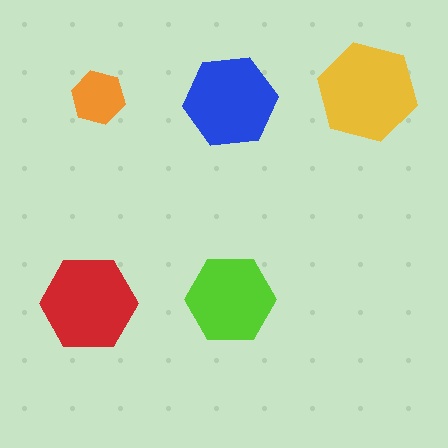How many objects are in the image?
There are 5 objects in the image.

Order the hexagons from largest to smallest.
the yellow one, the red one, the blue one, the lime one, the orange one.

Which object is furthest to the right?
The yellow hexagon is rightmost.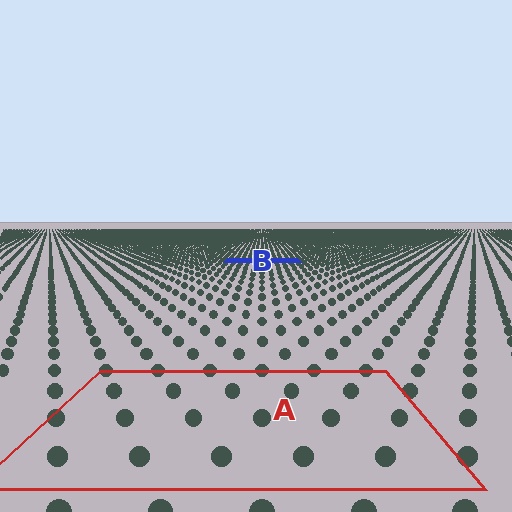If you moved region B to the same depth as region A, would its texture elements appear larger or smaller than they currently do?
They would appear larger. At a closer depth, the same texture elements are projected at a bigger on-screen size.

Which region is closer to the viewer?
Region A is closer. The texture elements there are larger and more spread out.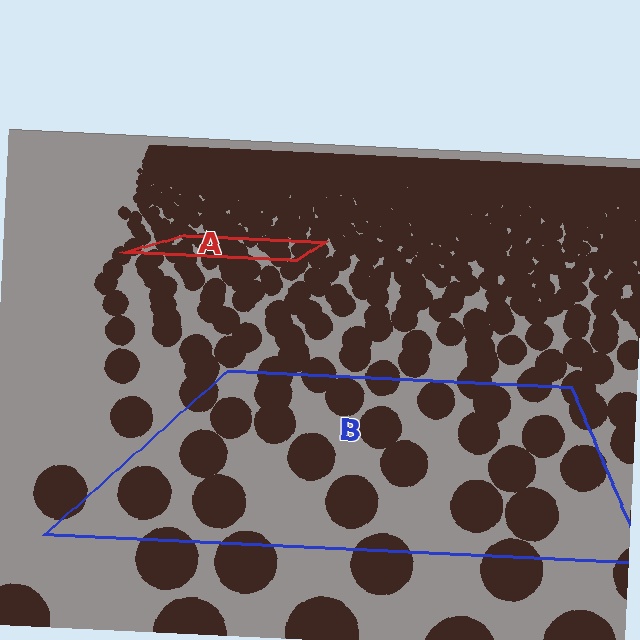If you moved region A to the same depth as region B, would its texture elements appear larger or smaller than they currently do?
They would appear larger. At a closer depth, the same texture elements are projected at a bigger on-screen size.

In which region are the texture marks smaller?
The texture marks are smaller in region A, because it is farther away.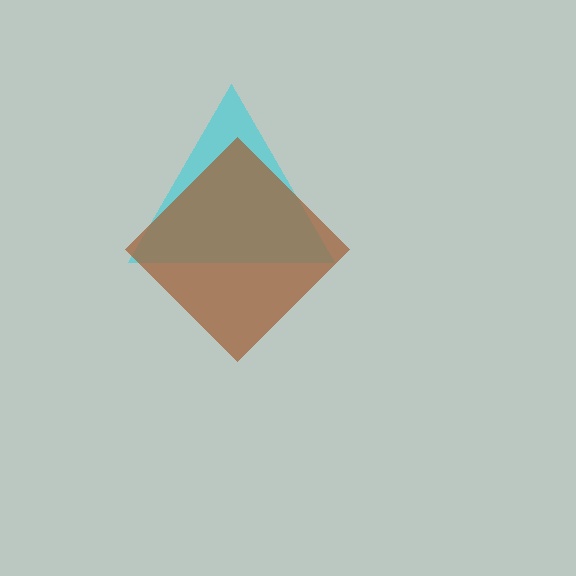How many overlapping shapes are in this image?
There are 2 overlapping shapes in the image.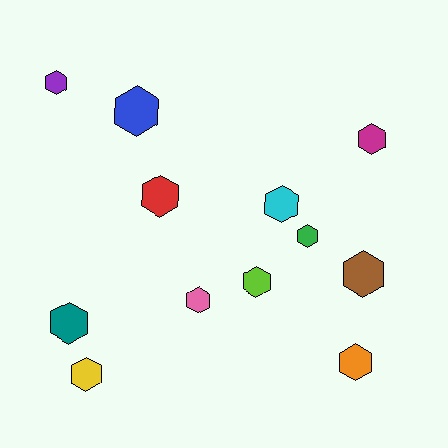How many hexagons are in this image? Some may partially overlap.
There are 12 hexagons.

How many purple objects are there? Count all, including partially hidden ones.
There is 1 purple object.